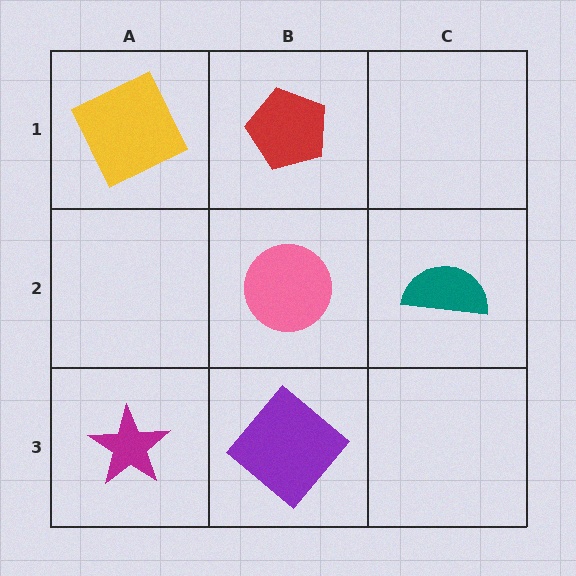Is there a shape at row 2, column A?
No, that cell is empty.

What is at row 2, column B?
A pink circle.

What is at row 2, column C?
A teal semicircle.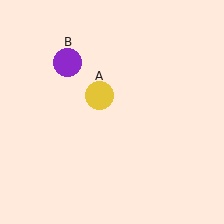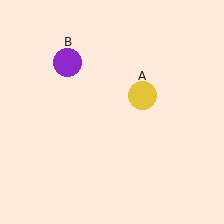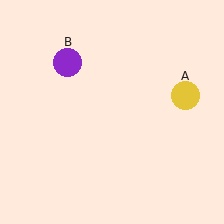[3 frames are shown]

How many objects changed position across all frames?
1 object changed position: yellow circle (object A).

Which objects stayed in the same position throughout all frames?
Purple circle (object B) remained stationary.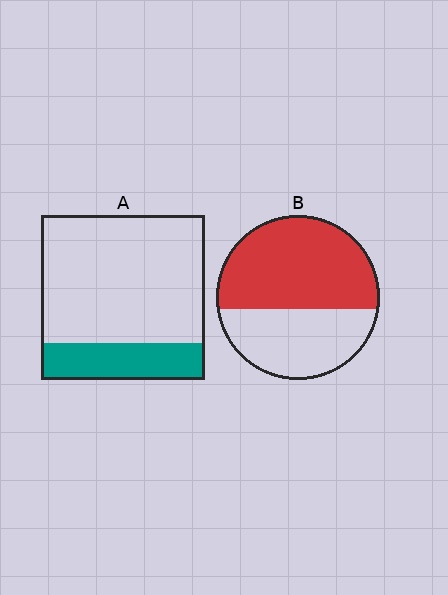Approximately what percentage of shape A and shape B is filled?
A is approximately 20% and B is approximately 60%.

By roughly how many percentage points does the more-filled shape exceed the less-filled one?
By roughly 35 percentage points (B over A).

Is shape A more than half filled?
No.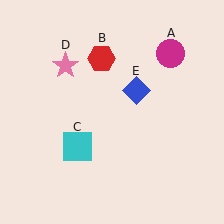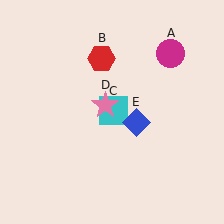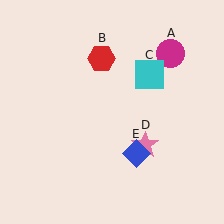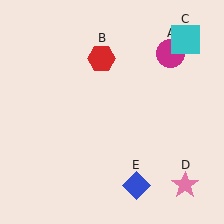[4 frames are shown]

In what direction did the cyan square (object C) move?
The cyan square (object C) moved up and to the right.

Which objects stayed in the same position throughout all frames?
Magenta circle (object A) and red hexagon (object B) remained stationary.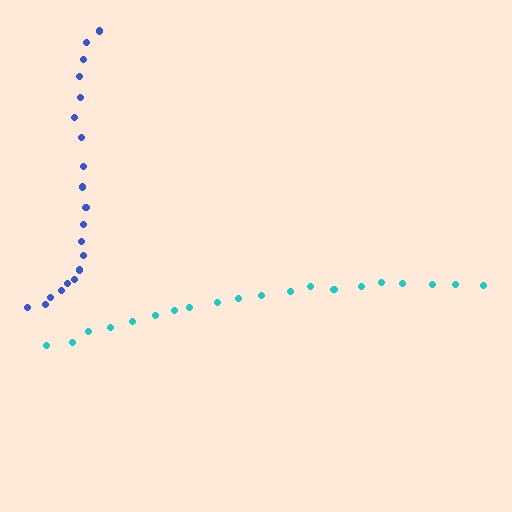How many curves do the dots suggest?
There are 2 distinct paths.